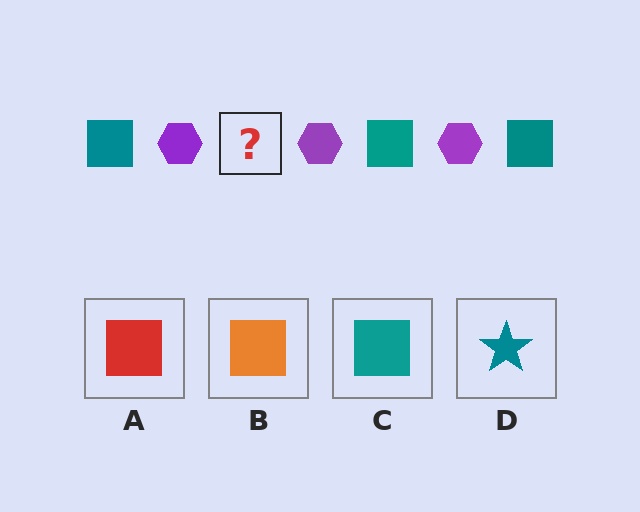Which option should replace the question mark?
Option C.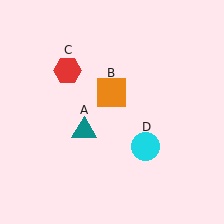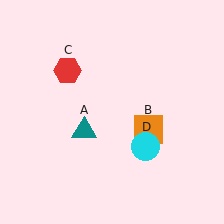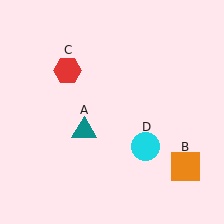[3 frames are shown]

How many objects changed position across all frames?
1 object changed position: orange square (object B).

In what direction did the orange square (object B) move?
The orange square (object B) moved down and to the right.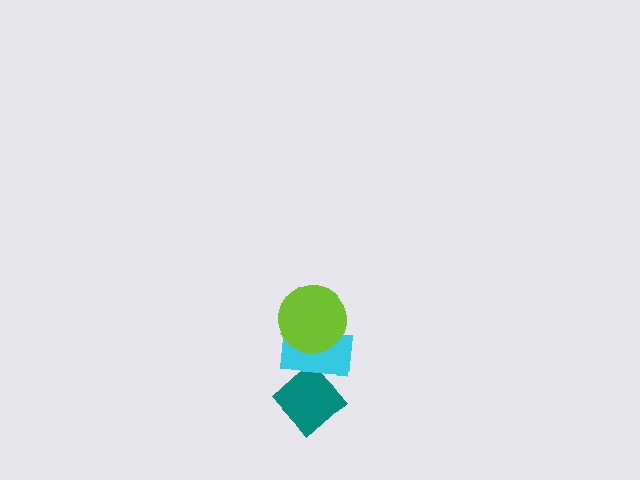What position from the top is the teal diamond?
The teal diamond is 3rd from the top.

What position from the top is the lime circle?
The lime circle is 1st from the top.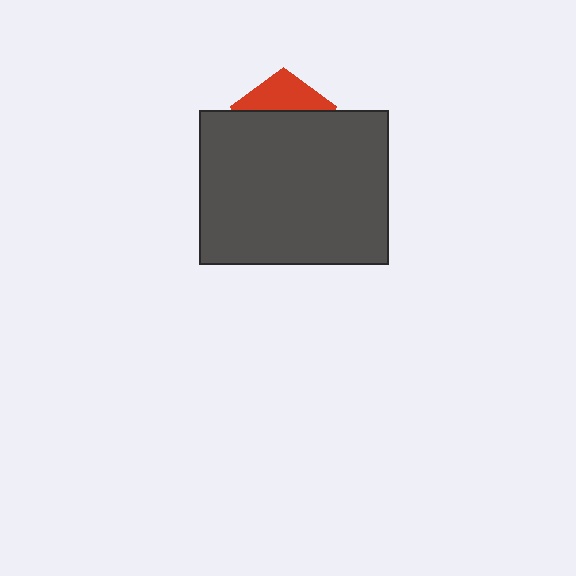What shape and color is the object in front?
The object in front is a dark gray rectangle.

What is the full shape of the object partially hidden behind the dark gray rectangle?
The partially hidden object is a red pentagon.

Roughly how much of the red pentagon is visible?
A small part of it is visible (roughly 32%).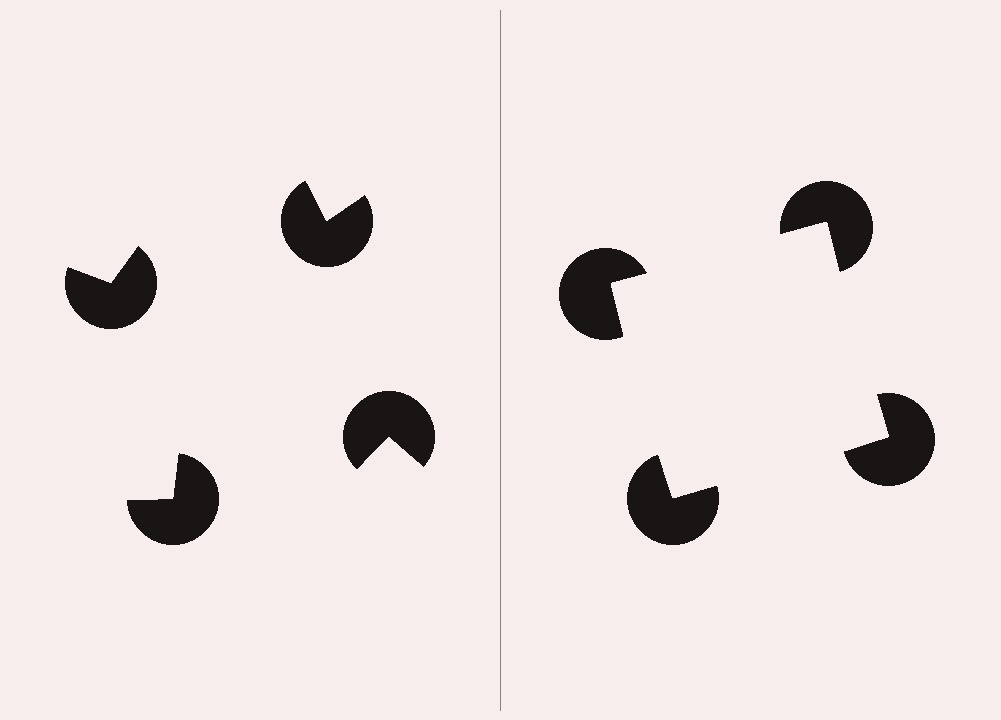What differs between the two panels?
The pac-man discs are positioned identically on both sides; only the wedge orientations differ. On the right they align to a square; on the left they are misaligned.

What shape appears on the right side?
An illusory square.